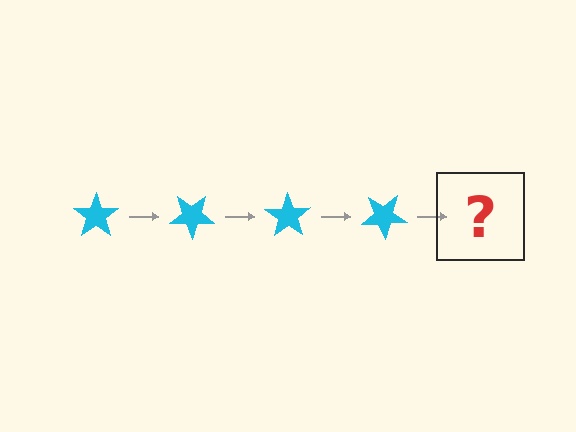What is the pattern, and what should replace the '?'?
The pattern is that the star rotates 35 degrees each step. The '?' should be a cyan star rotated 140 degrees.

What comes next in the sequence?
The next element should be a cyan star rotated 140 degrees.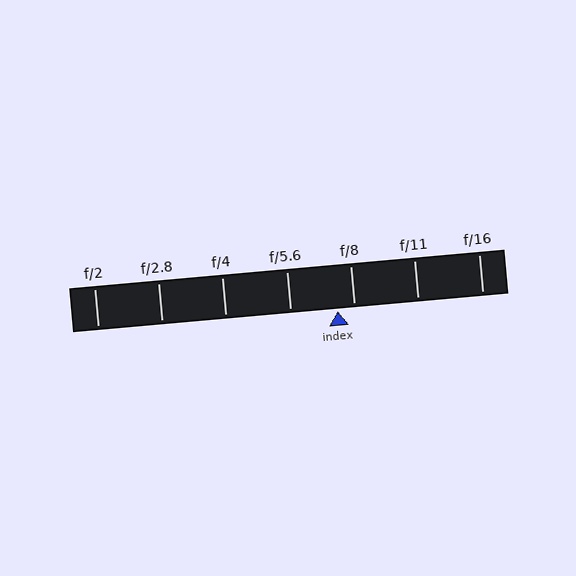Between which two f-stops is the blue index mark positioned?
The index mark is between f/5.6 and f/8.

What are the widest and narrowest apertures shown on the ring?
The widest aperture shown is f/2 and the narrowest is f/16.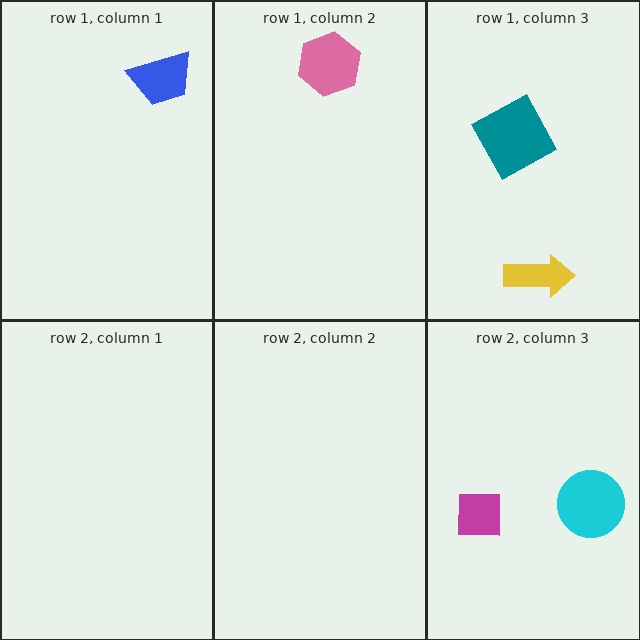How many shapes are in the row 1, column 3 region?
2.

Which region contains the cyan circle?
The row 2, column 3 region.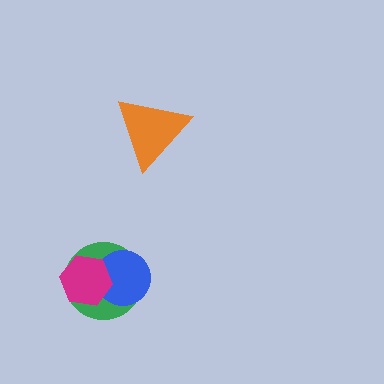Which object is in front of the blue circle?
The magenta hexagon is in front of the blue circle.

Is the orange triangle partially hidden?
No, no other shape covers it.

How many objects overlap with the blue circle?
2 objects overlap with the blue circle.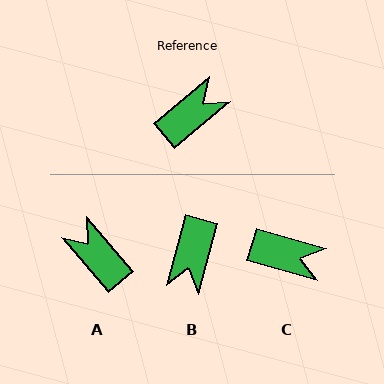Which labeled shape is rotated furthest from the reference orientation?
B, about 145 degrees away.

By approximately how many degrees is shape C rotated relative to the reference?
Approximately 56 degrees clockwise.